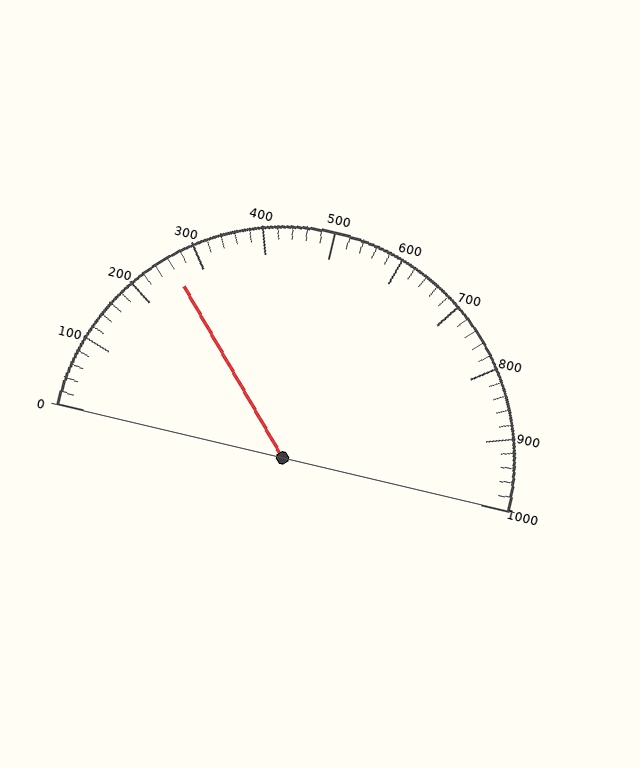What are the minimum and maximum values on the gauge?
The gauge ranges from 0 to 1000.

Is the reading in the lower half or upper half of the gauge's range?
The reading is in the lower half of the range (0 to 1000).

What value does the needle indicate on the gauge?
The needle indicates approximately 260.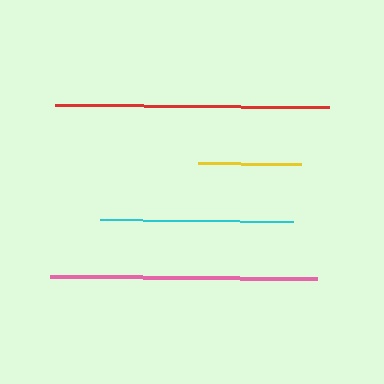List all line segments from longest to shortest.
From longest to shortest: red, pink, cyan, yellow.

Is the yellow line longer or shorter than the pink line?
The pink line is longer than the yellow line.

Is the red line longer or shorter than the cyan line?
The red line is longer than the cyan line.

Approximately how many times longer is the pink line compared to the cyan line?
The pink line is approximately 1.4 times the length of the cyan line.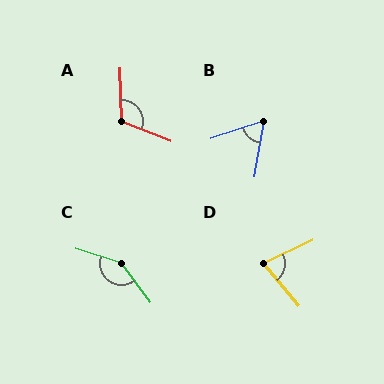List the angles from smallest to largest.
B (61°), D (76°), A (113°), C (144°).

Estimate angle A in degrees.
Approximately 113 degrees.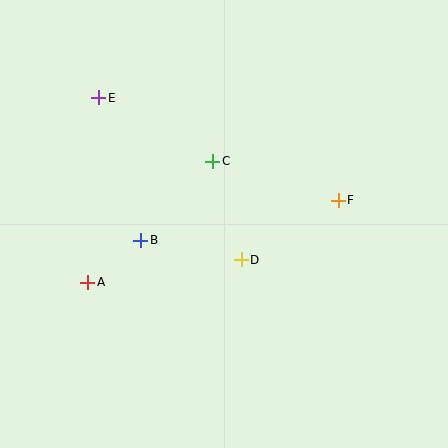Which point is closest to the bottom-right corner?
Point F is closest to the bottom-right corner.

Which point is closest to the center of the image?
Point D at (241, 260) is closest to the center.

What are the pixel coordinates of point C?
Point C is at (213, 161).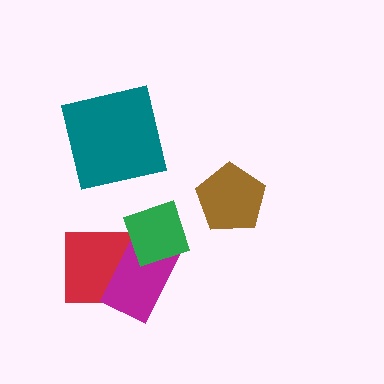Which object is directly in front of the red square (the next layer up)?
The magenta rectangle is directly in front of the red square.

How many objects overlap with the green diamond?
2 objects overlap with the green diamond.